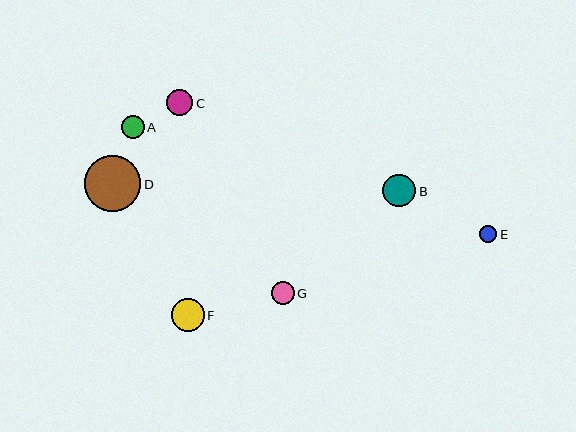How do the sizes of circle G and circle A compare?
Circle G and circle A are approximately the same size.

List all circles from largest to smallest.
From largest to smallest: D, B, F, C, G, A, E.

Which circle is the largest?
Circle D is the largest with a size of approximately 56 pixels.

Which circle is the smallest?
Circle E is the smallest with a size of approximately 17 pixels.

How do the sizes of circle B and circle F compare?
Circle B and circle F are approximately the same size.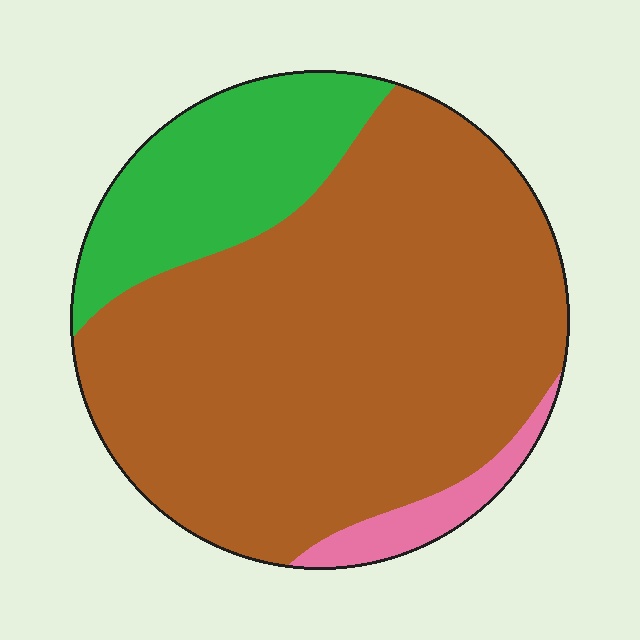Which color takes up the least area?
Pink, at roughly 5%.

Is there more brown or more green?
Brown.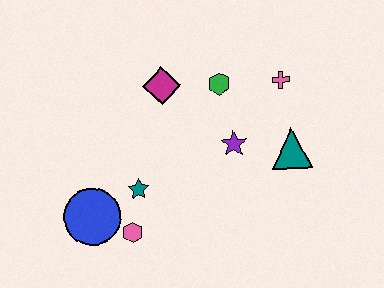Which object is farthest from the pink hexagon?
The pink cross is farthest from the pink hexagon.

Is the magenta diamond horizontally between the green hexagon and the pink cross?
No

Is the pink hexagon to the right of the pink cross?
No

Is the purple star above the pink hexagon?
Yes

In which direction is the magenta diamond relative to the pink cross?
The magenta diamond is to the left of the pink cross.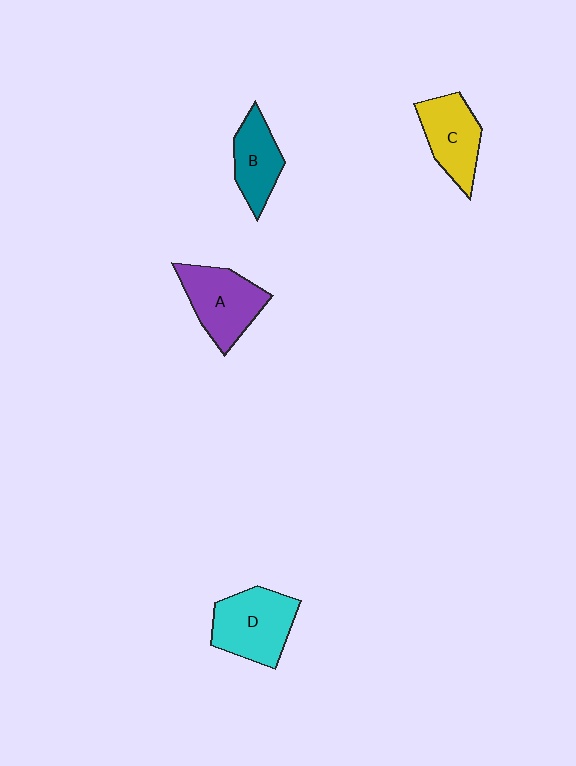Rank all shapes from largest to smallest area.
From largest to smallest: D (cyan), A (purple), C (yellow), B (teal).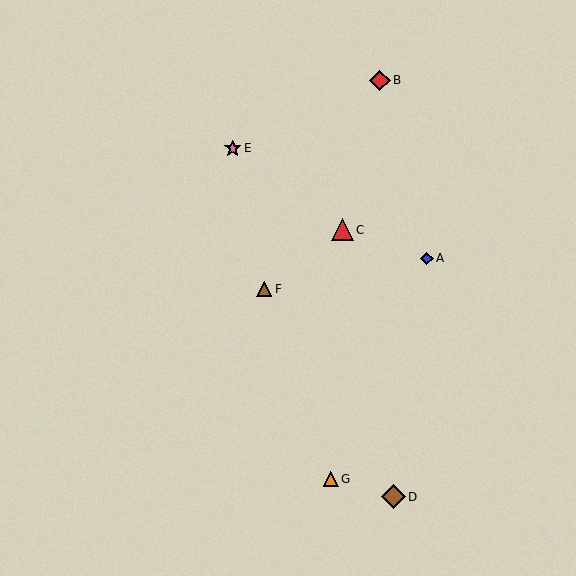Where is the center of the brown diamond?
The center of the brown diamond is at (393, 497).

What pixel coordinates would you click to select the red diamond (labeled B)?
Click at (380, 80) to select the red diamond B.